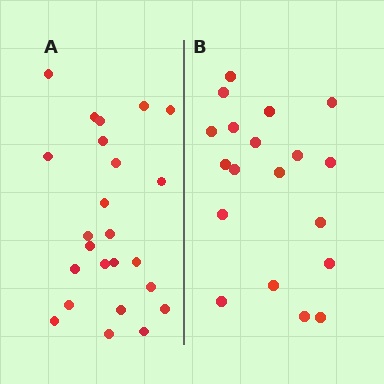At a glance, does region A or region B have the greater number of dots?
Region A (the left region) has more dots.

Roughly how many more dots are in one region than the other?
Region A has about 5 more dots than region B.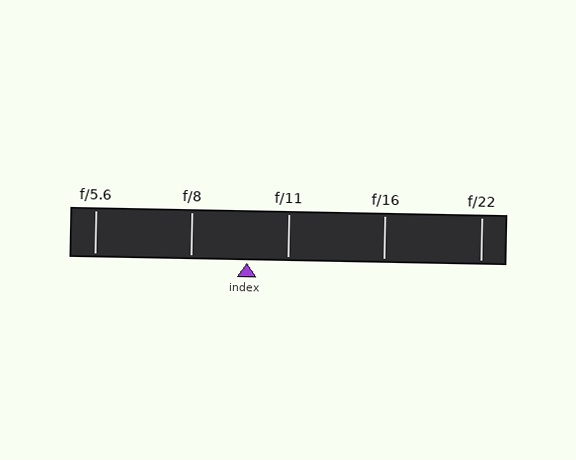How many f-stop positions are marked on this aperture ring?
There are 5 f-stop positions marked.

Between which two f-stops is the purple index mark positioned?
The index mark is between f/8 and f/11.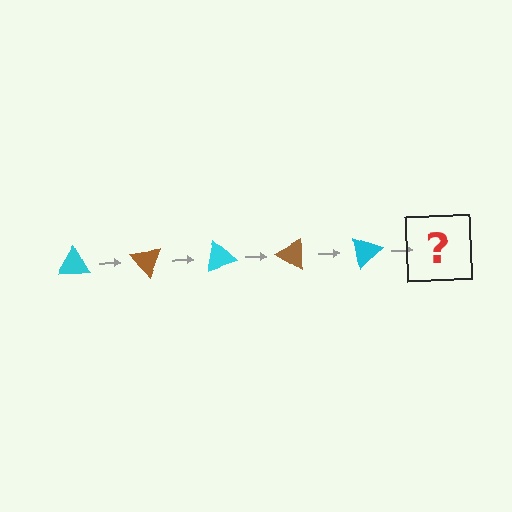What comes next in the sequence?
The next element should be a brown triangle, rotated 250 degrees from the start.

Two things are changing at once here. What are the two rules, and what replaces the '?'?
The two rules are that it rotates 50 degrees each step and the color cycles through cyan and brown. The '?' should be a brown triangle, rotated 250 degrees from the start.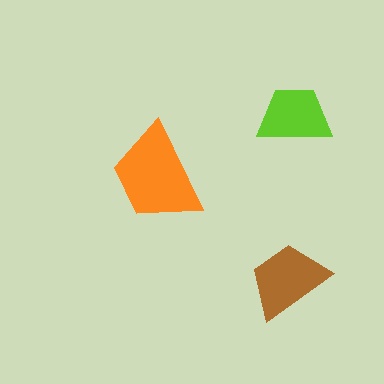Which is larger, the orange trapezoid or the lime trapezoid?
The orange one.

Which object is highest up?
The lime trapezoid is topmost.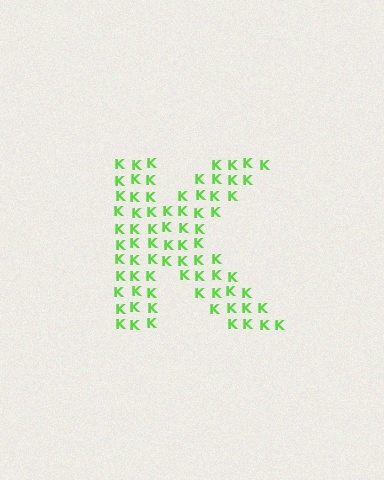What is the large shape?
The large shape is the letter K.